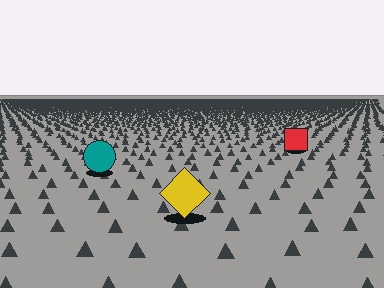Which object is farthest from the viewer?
The red square is farthest from the viewer. It appears smaller and the ground texture around it is denser.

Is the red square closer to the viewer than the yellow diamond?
No. The yellow diamond is closer — you can tell from the texture gradient: the ground texture is coarser near it.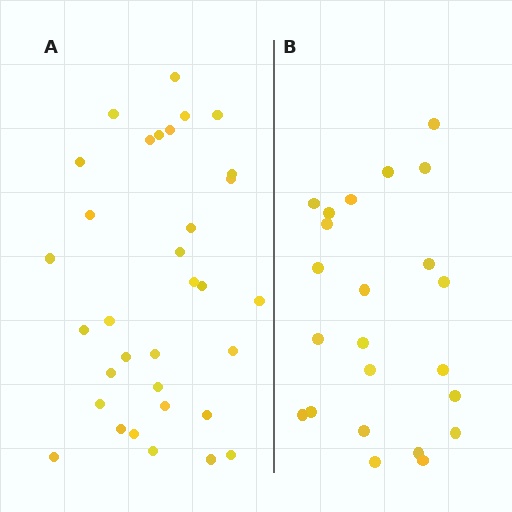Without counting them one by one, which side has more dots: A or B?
Region A (the left region) has more dots.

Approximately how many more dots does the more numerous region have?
Region A has roughly 10 or so more dots than region B.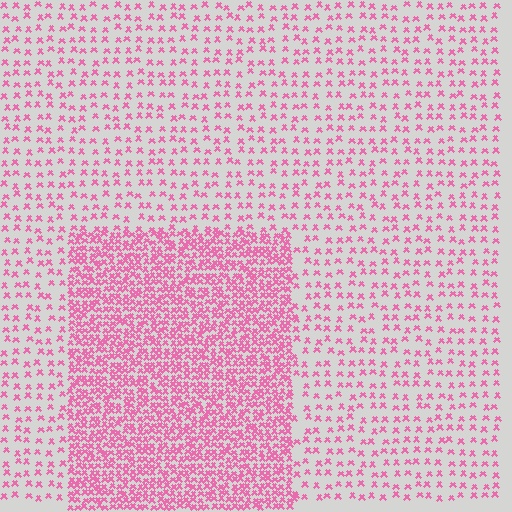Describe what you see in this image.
The image contains small pink elements arranged at two different densities. A rectangle-shaped region is visible where the elements are more densely packed than the surrounding area.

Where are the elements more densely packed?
The elements are more densely packed inside the rectangle boundary.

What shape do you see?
I see a rectangle.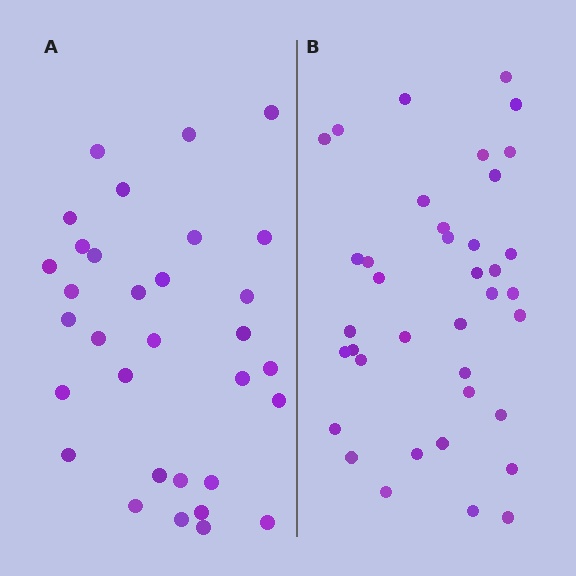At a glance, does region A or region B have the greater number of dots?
Region B (the right region) has more dots.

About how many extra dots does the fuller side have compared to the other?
Region B has about 6 more dots than region A.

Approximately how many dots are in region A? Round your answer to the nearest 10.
About 30 dots. (The exact count is 32, which rounds to 30.)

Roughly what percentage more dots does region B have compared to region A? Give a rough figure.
About 20% more.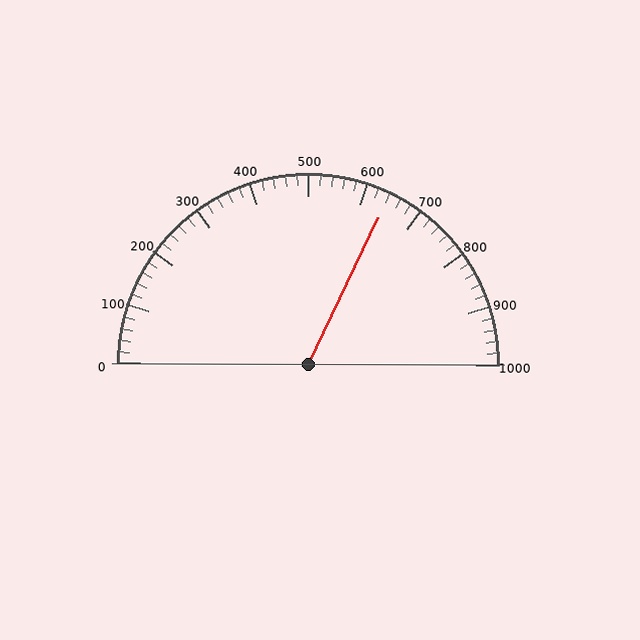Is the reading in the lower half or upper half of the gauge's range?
The reading is in the upper half of the range (0 to 1000).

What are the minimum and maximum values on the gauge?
The gauge ranges from 0 to 1000.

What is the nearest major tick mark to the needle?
The nearest major tick mark is 600.